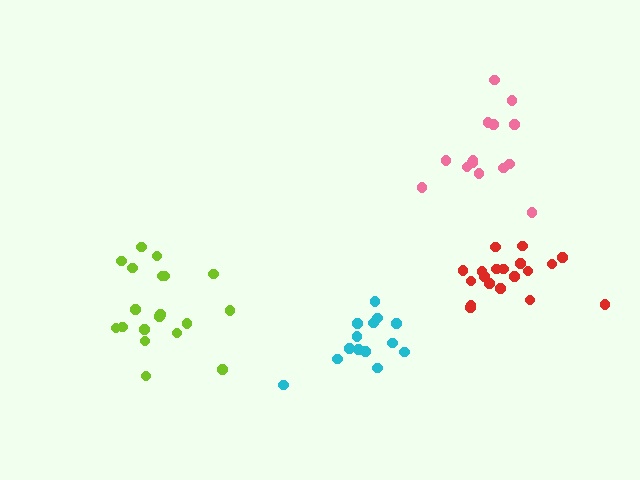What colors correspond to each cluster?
The clusters are colored: red, cyan, lime, pink.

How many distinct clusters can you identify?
There are 4 distinct clusters.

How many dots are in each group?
Group 1: 19 dots, Group 2: 14 dots, Group 3: 19 dots, Group 4: 14 dots (66 total).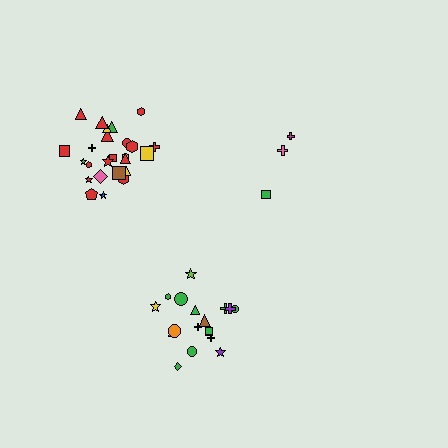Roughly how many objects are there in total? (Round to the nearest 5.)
Roughly 45 objects in total.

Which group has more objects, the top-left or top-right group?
The top-left group.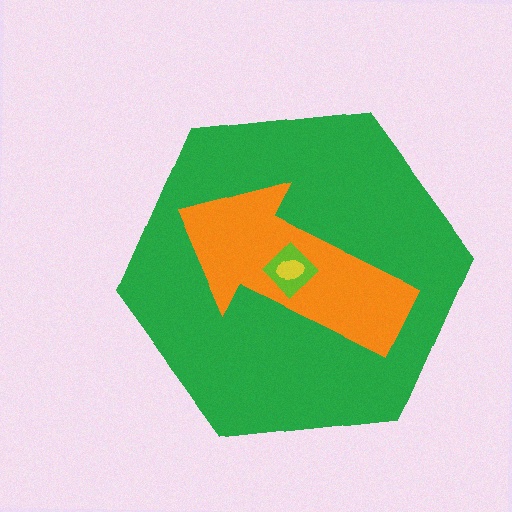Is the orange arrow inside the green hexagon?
Yes.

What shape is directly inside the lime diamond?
The yellow ellipse.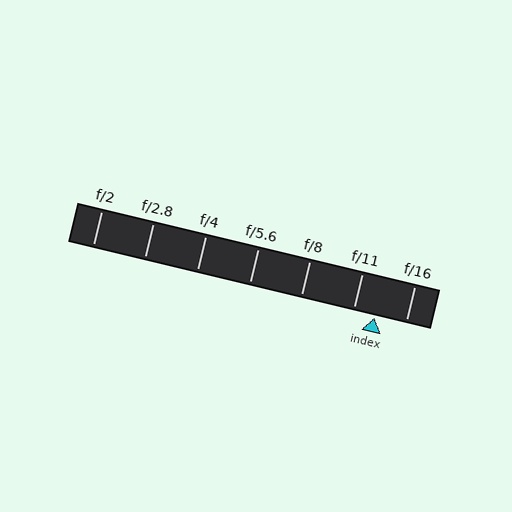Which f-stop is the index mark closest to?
The index mark is closest to f/11.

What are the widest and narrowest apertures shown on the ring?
The widest aperture shown is f/2 and the narrowest is f/16.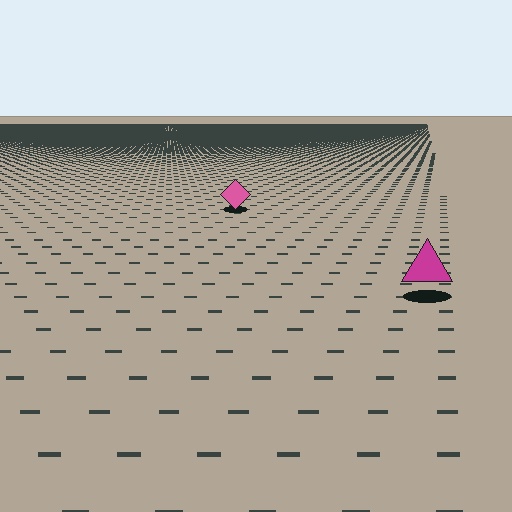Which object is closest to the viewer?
The magenta triangle is closest. The texture marks near it are larger and more spread out.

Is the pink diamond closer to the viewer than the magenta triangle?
No. The magenta triangle is closer — you can tell from the texture gradient: the ground texture is coarser near it.